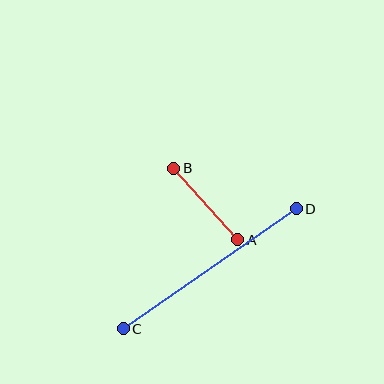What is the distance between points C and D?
The distance is approximately 210 pixels.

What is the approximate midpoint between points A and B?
The midpoint is at approximately (206, 204) pixels.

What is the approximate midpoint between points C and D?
The midpoint is at approximately (210, 269) pixels.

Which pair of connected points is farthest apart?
Points C and D are farthest apart.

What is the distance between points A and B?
The distance is approximately 96 pixels.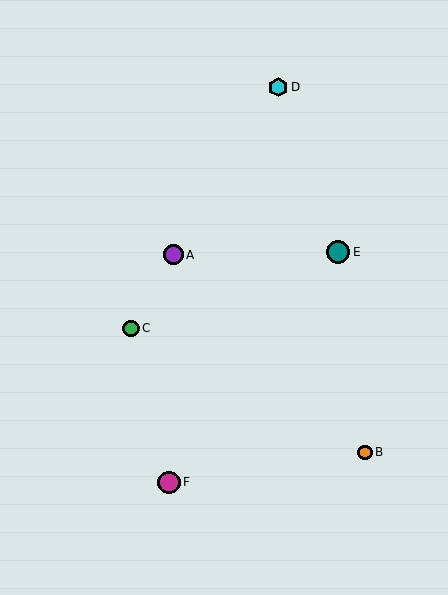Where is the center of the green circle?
The center of the green circle is at (131, 328).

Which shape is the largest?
The teal circle (labeled E) is the largest.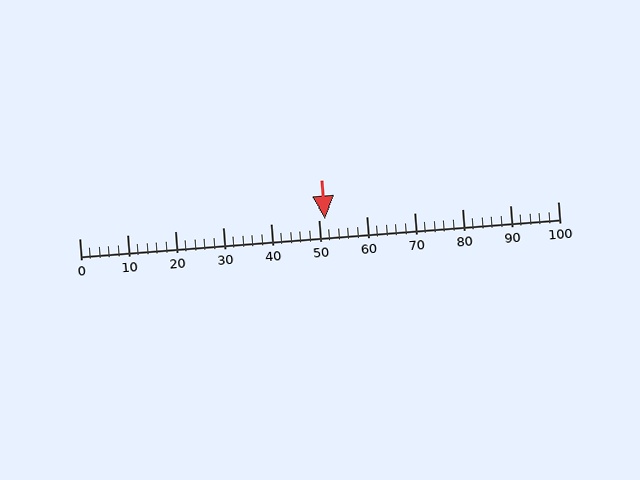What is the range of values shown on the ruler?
The ruler shows values from 0 to 100.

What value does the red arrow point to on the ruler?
The red arrow points to approximately 51.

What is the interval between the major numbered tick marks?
The major tick marks are spaced 10 units apart.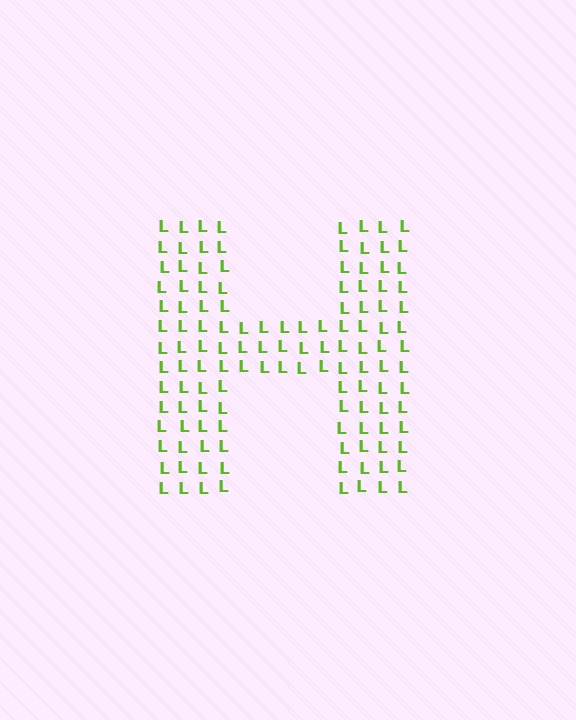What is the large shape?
The large shape is the letter H.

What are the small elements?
The small elements are letter L's.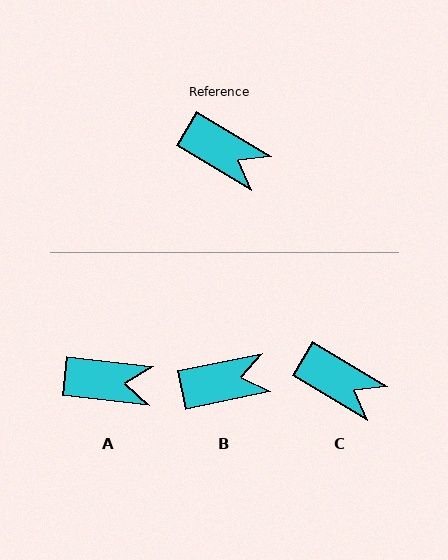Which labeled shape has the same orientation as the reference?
C.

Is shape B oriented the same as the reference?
No, it is off by about 43 degrees.